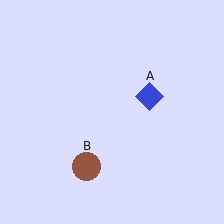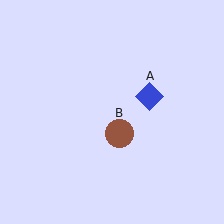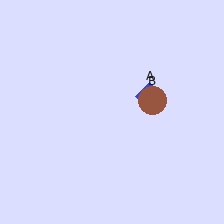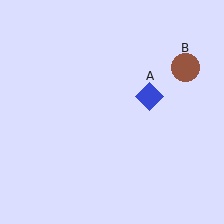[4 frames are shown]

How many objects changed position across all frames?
1 object changed position: brown circle (object B).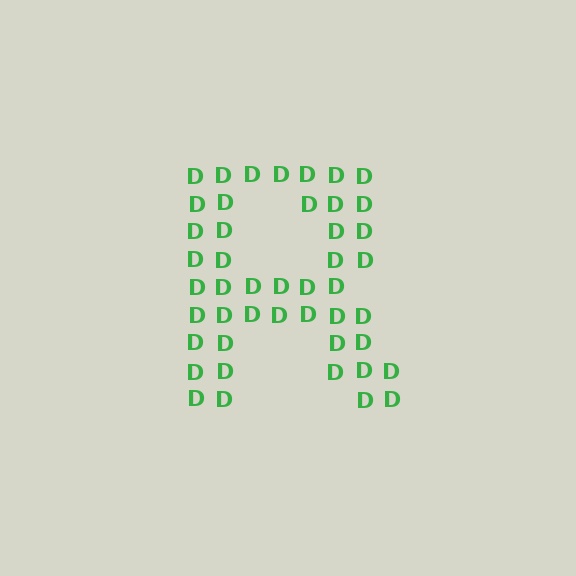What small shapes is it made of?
It is made of small letter D's.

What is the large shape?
The large shape is the letter R.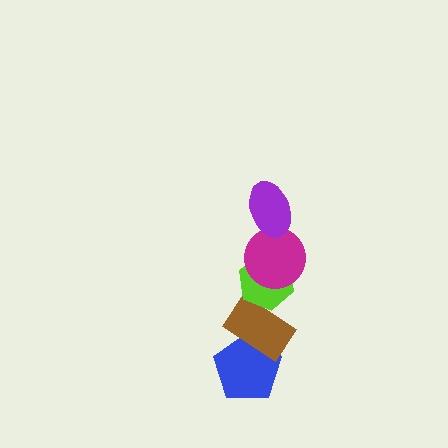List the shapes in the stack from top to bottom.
From top to bottom: the purple ellipse, the magenta circle, the lime hexagon, the brown rectangle, the blue pentagon.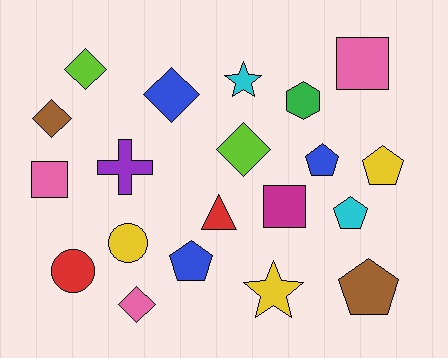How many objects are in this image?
There are 20 objects.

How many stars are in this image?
There are 2 stars.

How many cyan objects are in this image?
There are 2 cyan objects.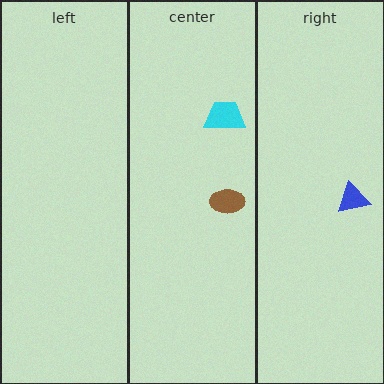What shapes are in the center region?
The cyan trapezoid, the brown ellipse.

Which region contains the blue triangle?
The right region.